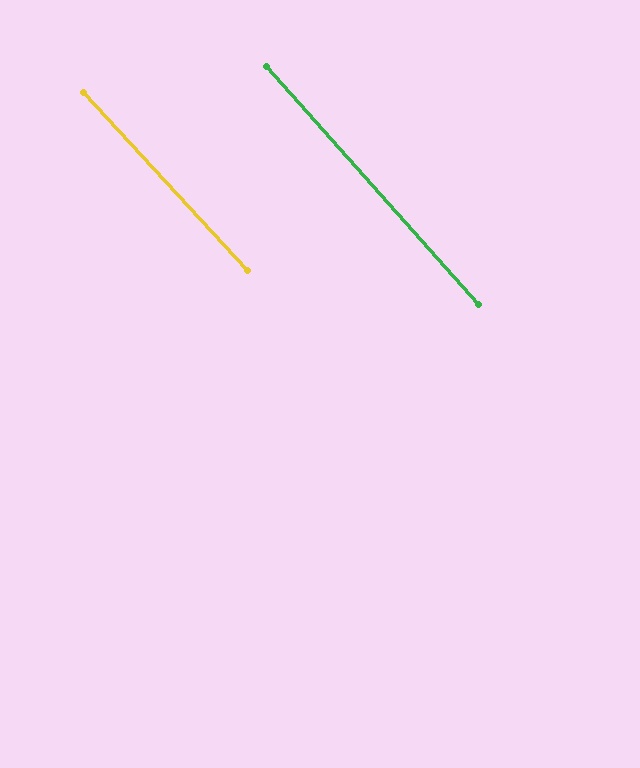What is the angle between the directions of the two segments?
Approximately 1 degree.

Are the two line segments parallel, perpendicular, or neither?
Parallel — their directions differ by only 0.9°.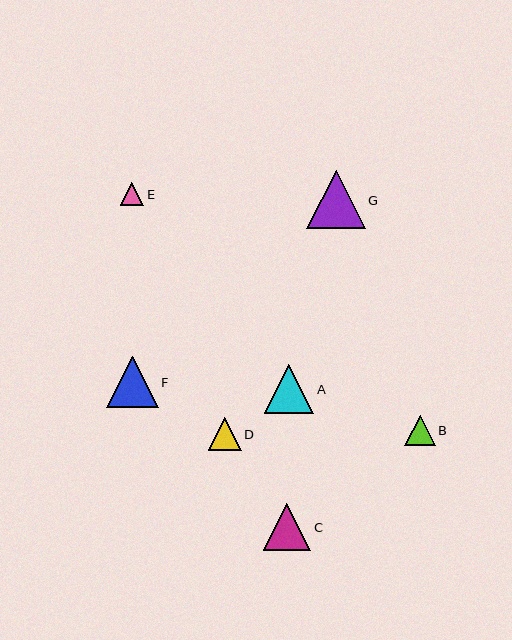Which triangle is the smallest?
Triangle E is the smallest with a size of approximately 23 pixels.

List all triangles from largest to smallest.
From largest to smallest: G, F, A, C, D, B, E.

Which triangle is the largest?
Triangle G is the largest with a size of approximately 58 pixels.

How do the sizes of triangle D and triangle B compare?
Triangle D and triangle B are approximately the same size.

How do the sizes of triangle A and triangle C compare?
Triangle A and triangle C are approximately the same size.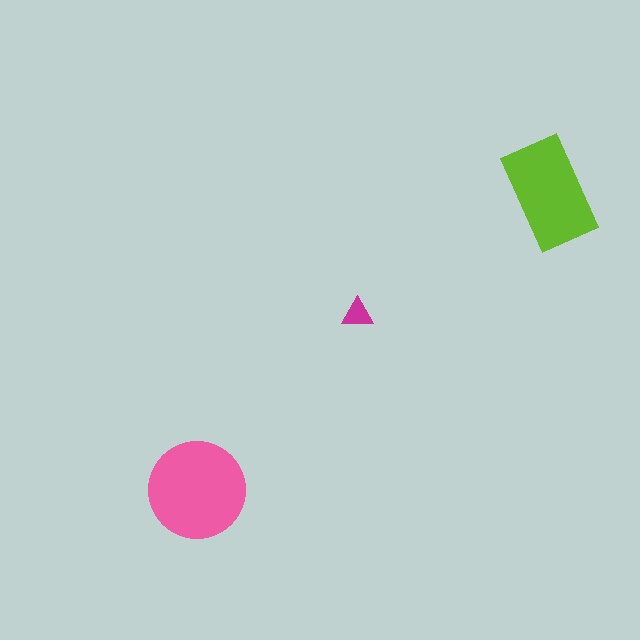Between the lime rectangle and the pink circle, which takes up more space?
The pink circle.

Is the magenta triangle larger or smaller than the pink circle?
Smaller.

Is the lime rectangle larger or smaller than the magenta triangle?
Larger.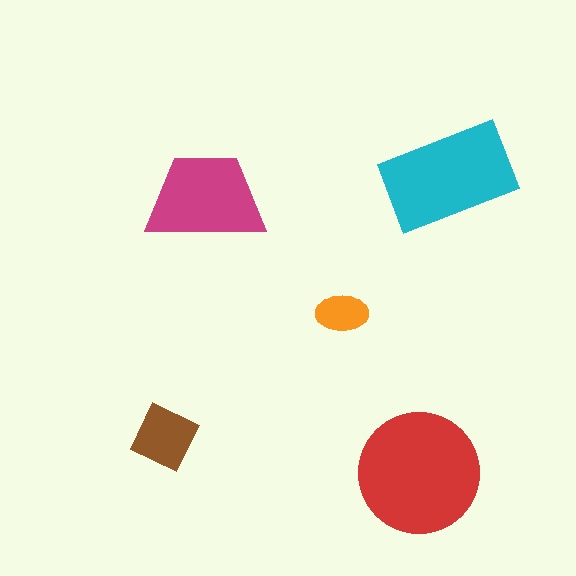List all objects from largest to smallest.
The red circle, the cyan rectangle, the magenta trapezoid, the brown diamond, the orange ellipse.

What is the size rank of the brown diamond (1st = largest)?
4th.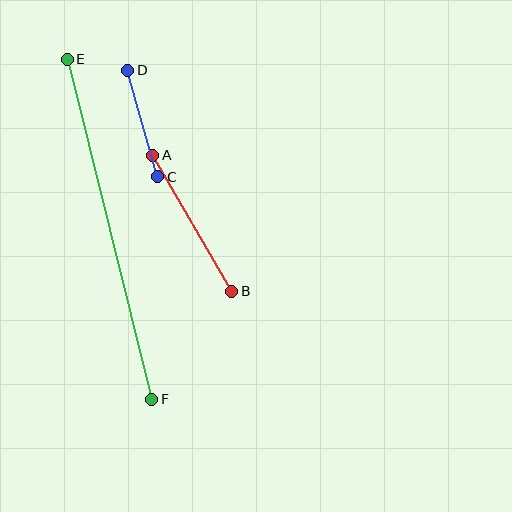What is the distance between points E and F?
The distance is approximately 350 pixels.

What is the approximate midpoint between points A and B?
The midpoint is at approximately (192, 223) pixels.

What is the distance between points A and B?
The distance is approximately 158 pixels.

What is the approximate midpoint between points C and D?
The midpoint is at approximately (143, 124) pixels.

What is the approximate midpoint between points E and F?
The midpoint is at approximately (109, 229) pixels.